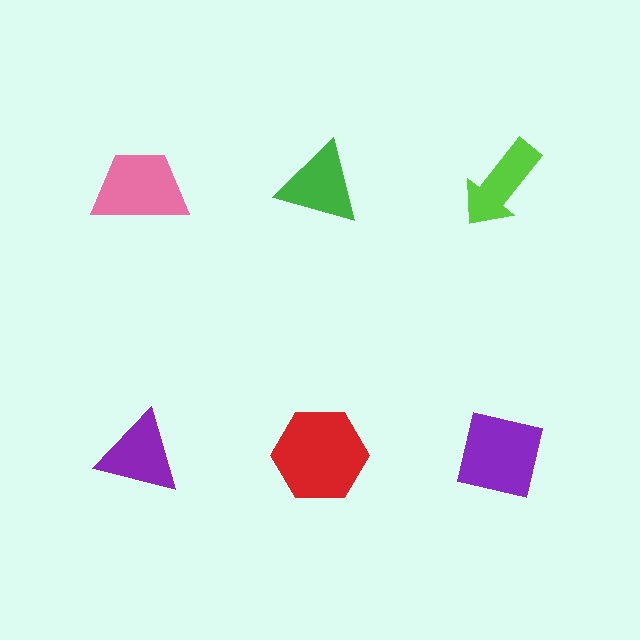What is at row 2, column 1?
A purple triangle.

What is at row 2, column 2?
A red hexagon.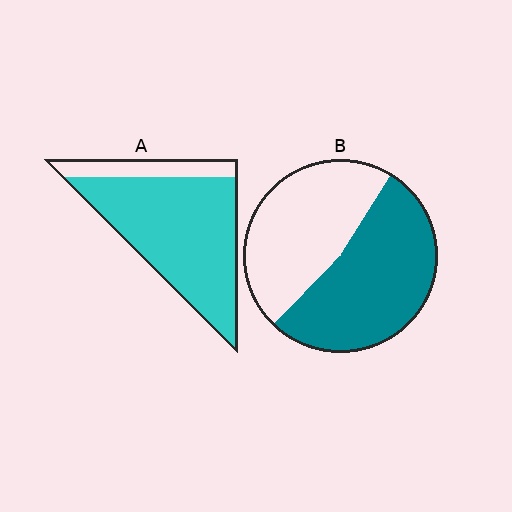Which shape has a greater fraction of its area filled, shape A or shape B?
Shape A.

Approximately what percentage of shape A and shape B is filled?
A is approximately 80% and B is approximately 55%.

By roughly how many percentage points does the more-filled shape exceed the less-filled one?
By roughly 30 percentage points (A over B).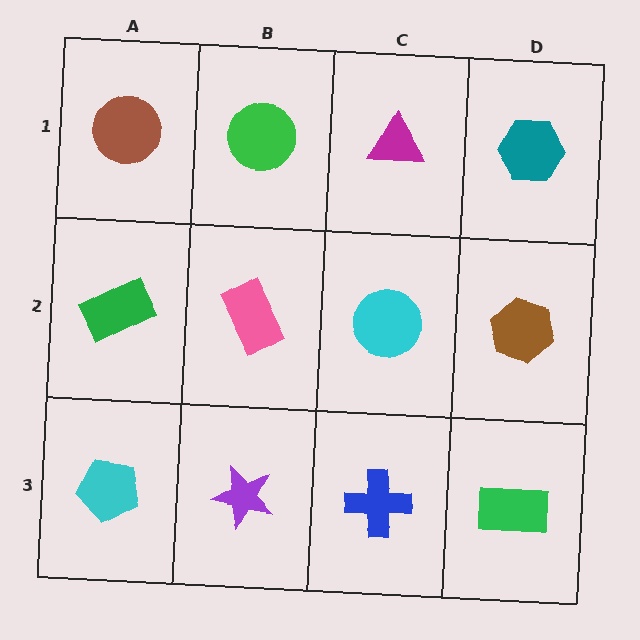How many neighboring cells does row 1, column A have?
2.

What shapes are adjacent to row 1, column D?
A brown hexagon (row 2, column D), a magenta triangle (row 1, column C).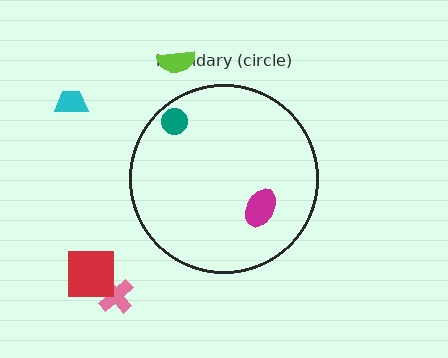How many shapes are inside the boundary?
2 inside, 4 outside.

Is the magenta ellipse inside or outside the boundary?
Inside.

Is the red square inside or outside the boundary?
Outside.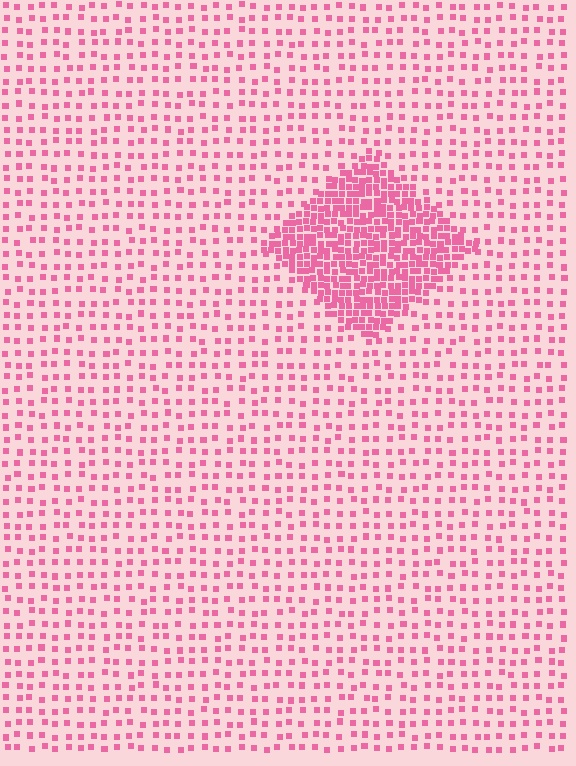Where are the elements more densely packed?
The elements are more densely packed inside the diamond boundary.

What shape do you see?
I see a diamond.